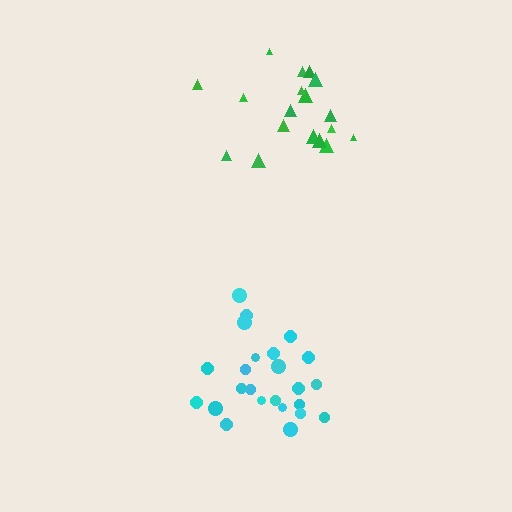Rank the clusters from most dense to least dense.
cyan, green.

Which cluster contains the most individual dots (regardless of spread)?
Cyan (24).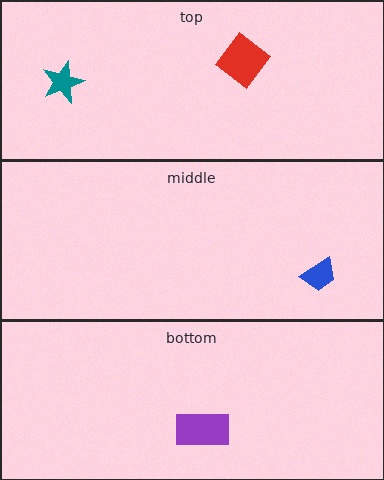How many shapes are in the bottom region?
1.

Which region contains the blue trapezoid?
The middle region.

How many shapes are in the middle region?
1.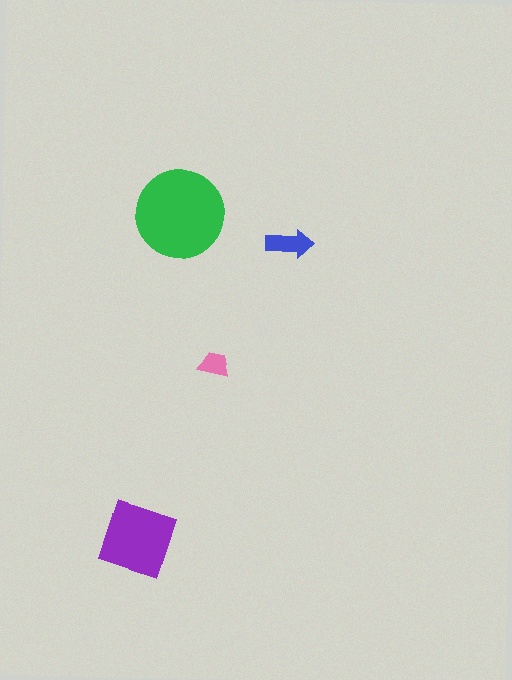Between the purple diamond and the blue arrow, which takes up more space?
The purple diamond.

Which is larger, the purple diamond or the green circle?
The green circle.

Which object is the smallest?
The pink trapezoid.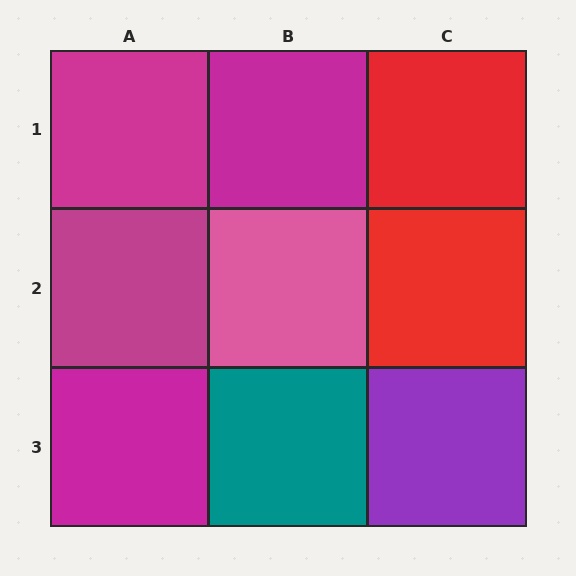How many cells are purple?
1 cell is purple.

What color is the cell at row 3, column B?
Teal.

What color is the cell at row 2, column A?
Magenta.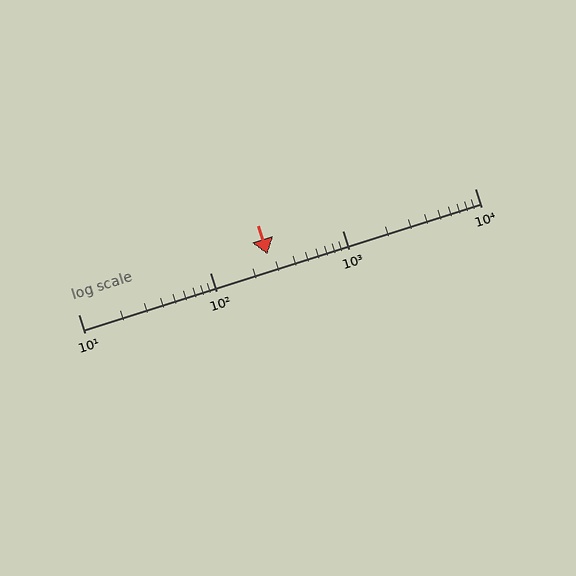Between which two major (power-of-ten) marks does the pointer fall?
The pointer is between 100 and 1000.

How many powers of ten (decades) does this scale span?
The scale spans 3 decades, from 10 to 10000.